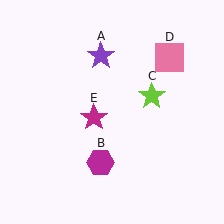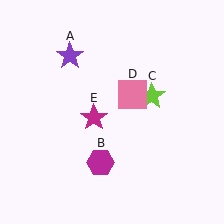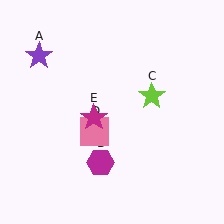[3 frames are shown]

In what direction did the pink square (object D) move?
The pink square (object D) moved down and to the left.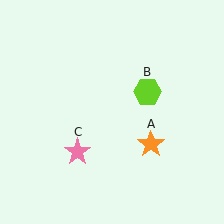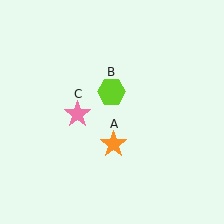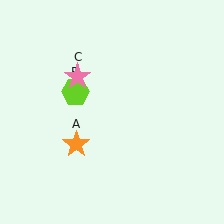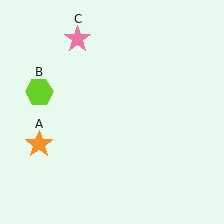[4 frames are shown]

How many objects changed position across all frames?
3 objects changed position: orange star (object A), lime hexagon (object B), pink star (object C).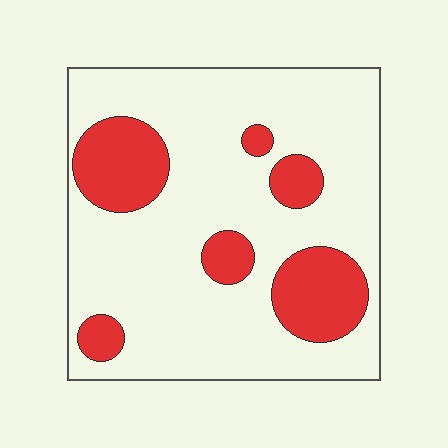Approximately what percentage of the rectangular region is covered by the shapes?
Approximately 25%.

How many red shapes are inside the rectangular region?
6.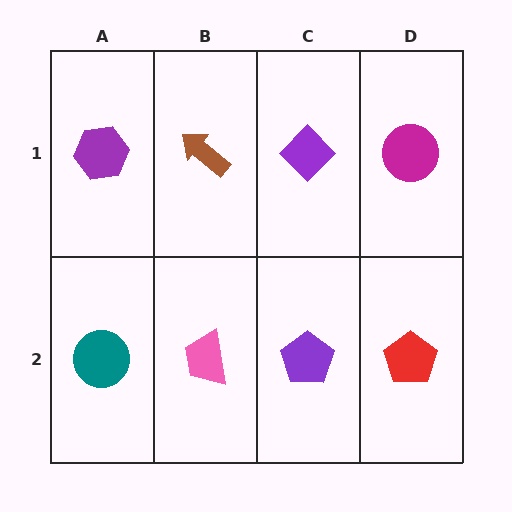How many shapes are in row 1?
4 shapes.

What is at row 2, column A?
A teal circle.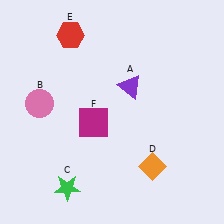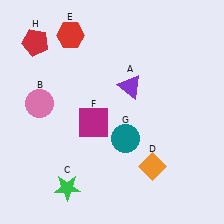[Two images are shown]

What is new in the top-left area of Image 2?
A red pentagon (H) was added in the top-left area of Image 2.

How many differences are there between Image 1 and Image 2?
There are 2 differences between the two images.